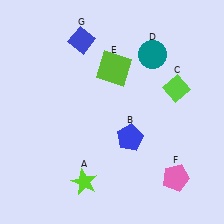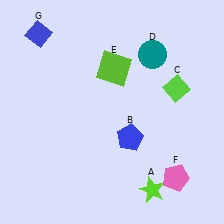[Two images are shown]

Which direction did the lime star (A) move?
The lime star (A) moved right.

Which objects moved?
The objects that moved are: the lime star (A), the blue diamond (G).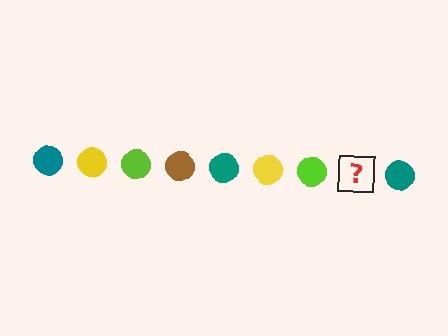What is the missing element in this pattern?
The missing element is a brown circle.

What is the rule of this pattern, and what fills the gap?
The rule is that the pattern cycles through teal, yellow, lime, brown circles. The gap should be filled with a brown circle.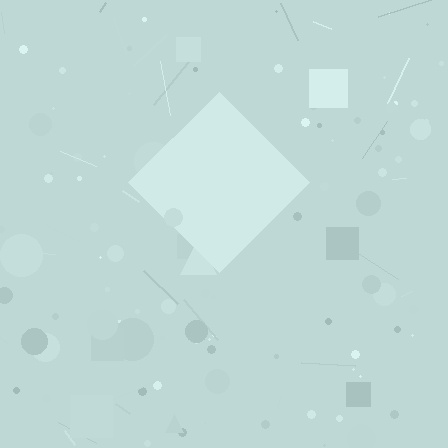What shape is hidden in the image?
A diamond is hidden in the image.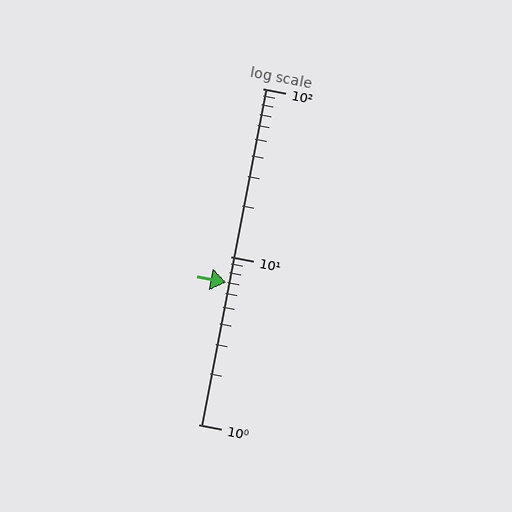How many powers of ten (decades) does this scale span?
The scale spans 2 decades, from 1 to 100.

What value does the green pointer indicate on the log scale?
The pointer indicates approximately 7.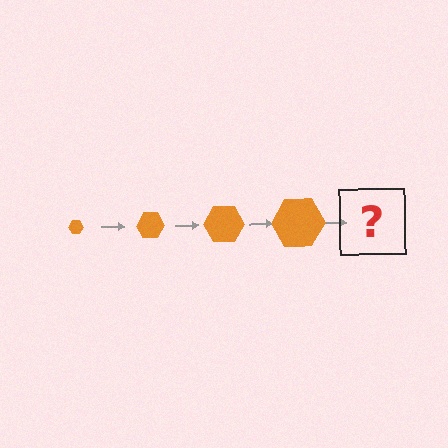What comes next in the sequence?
The next element should be an orange hexagon, larger than the previous one.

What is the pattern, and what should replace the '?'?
The pattern is that the hexagon gets progressively larger each step. The '?' should be an orange hexagon, larger than the previous one.